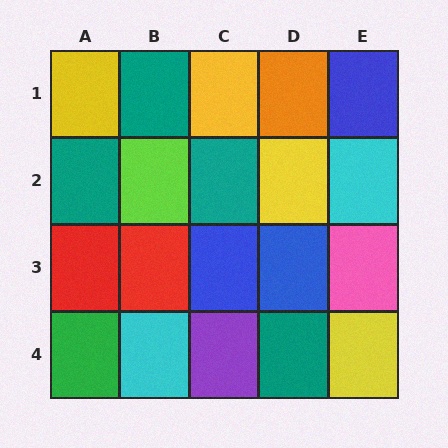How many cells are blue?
3 cells are blue.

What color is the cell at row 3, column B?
Red.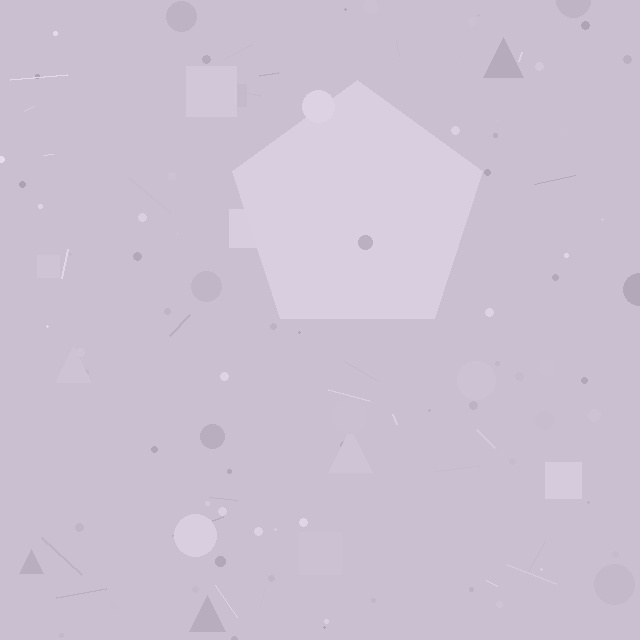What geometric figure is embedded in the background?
A pentagon is embedded in the background.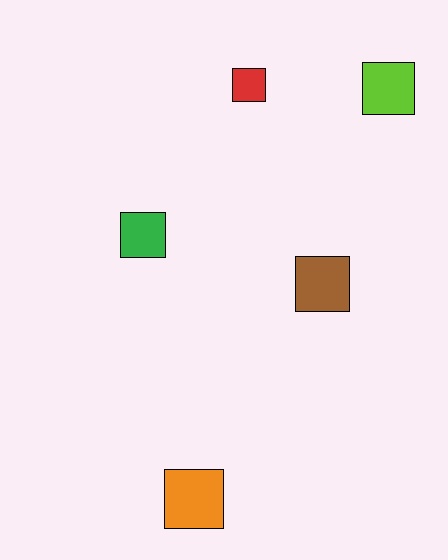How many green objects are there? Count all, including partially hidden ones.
There is 1 green object.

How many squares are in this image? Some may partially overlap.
There are 5 squares.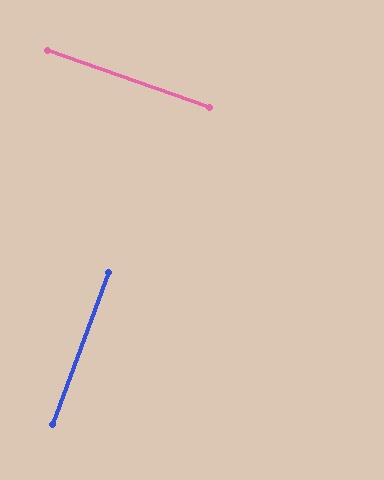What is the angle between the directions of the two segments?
Approximately 89 degrees.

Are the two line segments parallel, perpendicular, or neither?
Perpendicular — they meet at approximately 89°.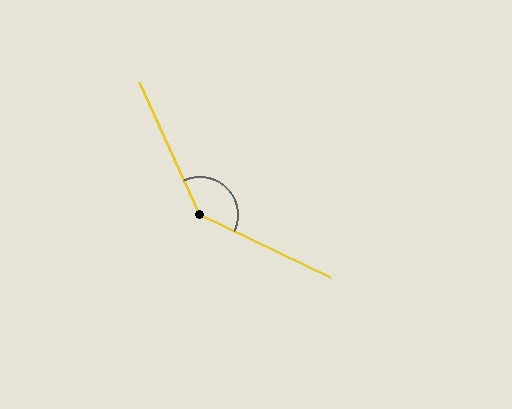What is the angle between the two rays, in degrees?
Approximately 140 degrees.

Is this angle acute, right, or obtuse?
It is obtuse.